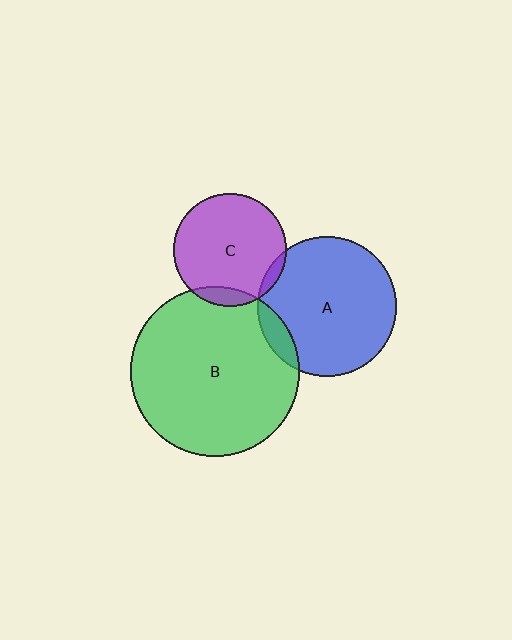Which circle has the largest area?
Circle B (green).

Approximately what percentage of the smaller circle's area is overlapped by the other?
Approximately 5%.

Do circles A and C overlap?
Yes.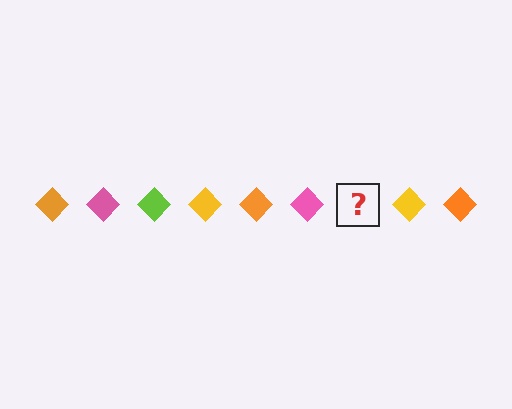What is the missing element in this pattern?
The missing element is a lime diamond.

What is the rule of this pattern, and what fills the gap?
The rule is that the pattern cycles through orange, pink, lime, yellow diamonds. The gap should be filled with a lime diamond.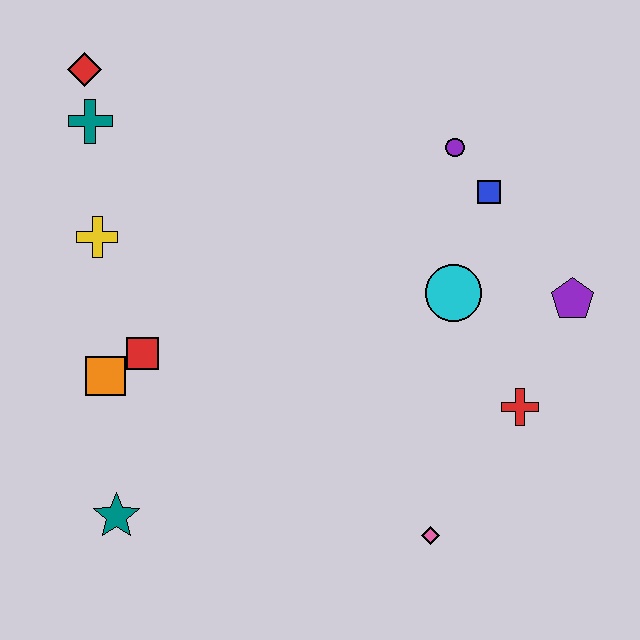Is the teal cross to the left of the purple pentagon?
Yes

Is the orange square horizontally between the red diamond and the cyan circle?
Yes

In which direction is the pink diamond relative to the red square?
The pink diamond is to the right of the red square.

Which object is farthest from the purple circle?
The teal star is farthest from the purple circle.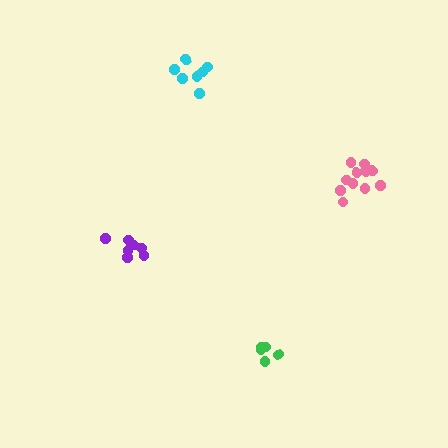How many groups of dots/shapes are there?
There are 4 groups.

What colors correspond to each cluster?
The clusters are colored: green, purple, cyan, pink.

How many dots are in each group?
Group 1: 5 dots, Group 2: 7 dots, Group 3: 7 dots, Group 4: 11 dots (30 total).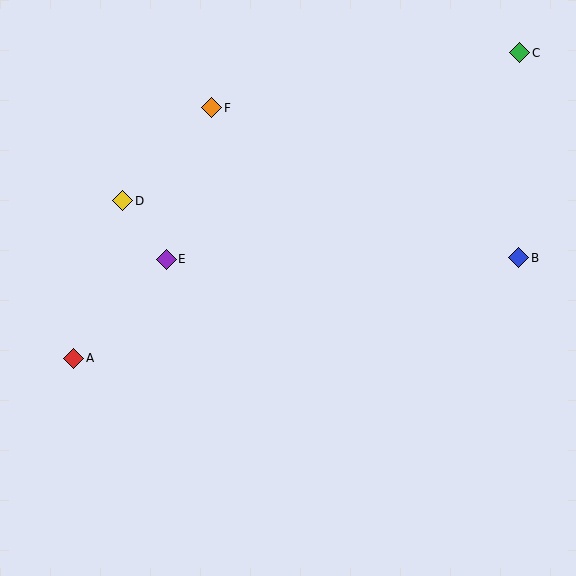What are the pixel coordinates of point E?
Point E is at (166, 259).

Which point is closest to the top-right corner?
Point C is closest to the top-right corner.